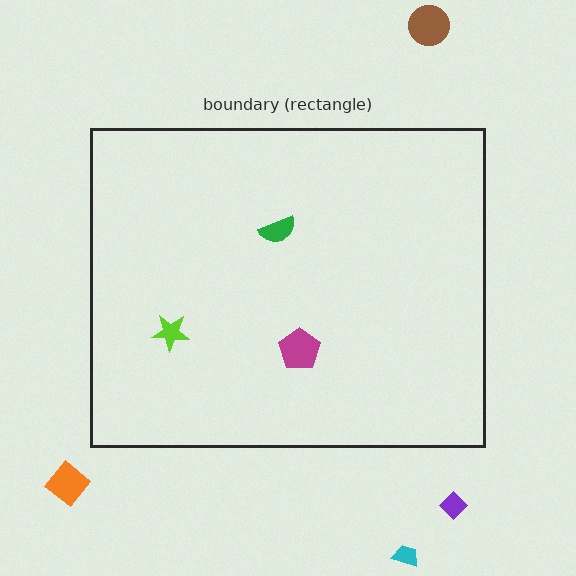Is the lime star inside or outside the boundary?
Inside.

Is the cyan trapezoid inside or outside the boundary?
Outside.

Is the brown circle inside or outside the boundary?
Outside.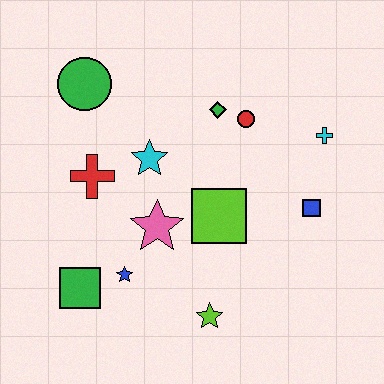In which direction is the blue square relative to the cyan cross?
The blue square is below the cyan cross.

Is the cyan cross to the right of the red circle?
Yes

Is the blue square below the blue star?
No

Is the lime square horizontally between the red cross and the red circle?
Yes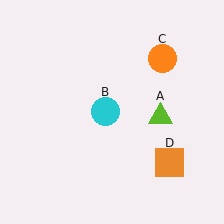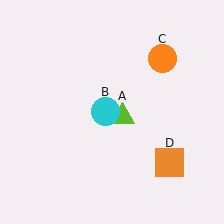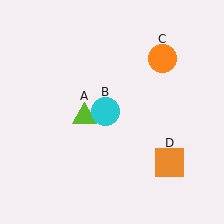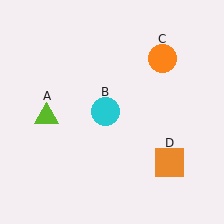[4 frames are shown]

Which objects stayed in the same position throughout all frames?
Cyan circle (object B) and orange circle (object C) and orange square (object D) remained stationary.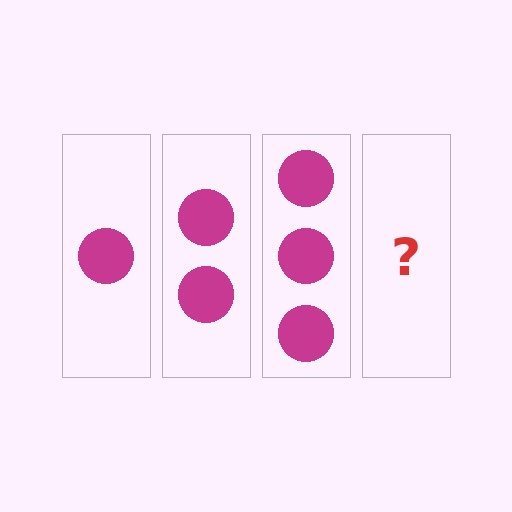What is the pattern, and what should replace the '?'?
The pattern is that each step adds one more circle. The '?' should be 4 circles.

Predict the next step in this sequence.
The next step is 4 circles.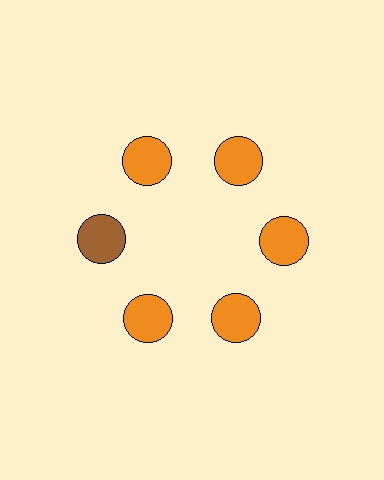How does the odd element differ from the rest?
It has a different color: brown instead of orange.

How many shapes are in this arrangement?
There are 6 shapes arranged in a ring pattern.